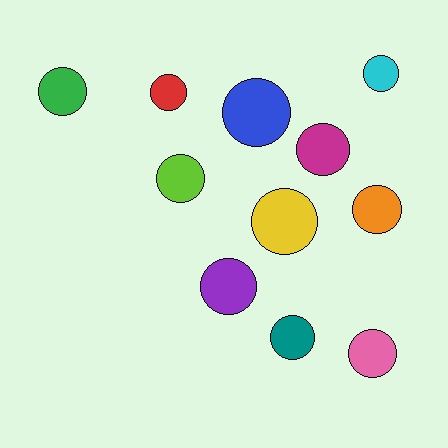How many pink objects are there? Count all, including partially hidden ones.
There is 1 pink object.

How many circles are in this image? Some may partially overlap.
There are 11 circles.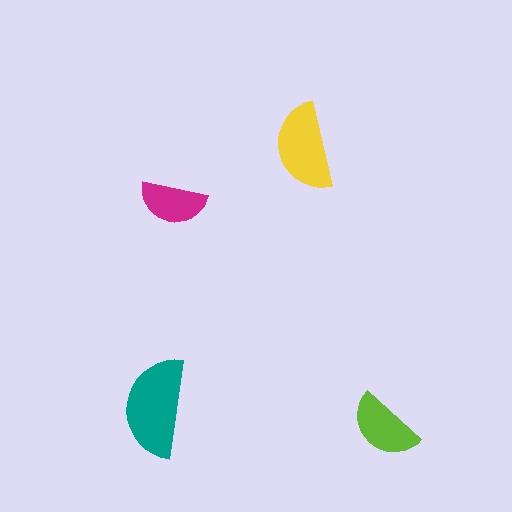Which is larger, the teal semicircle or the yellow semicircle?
The teal one.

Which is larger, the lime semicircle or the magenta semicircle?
The lime one.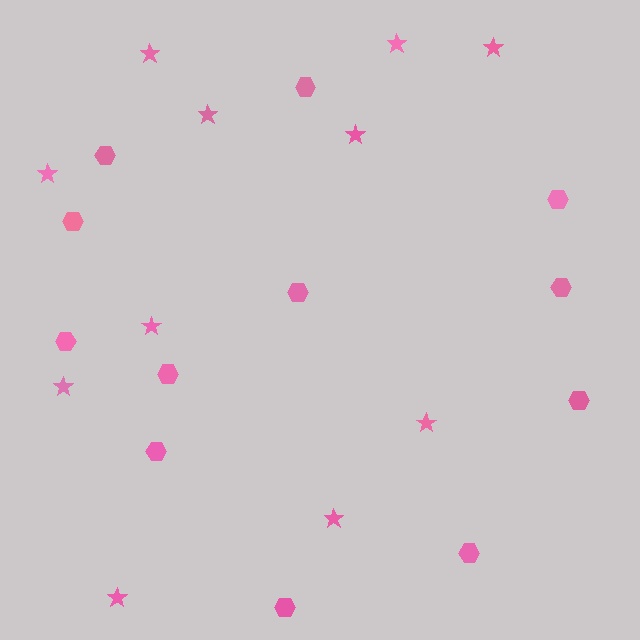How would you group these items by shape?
There are 2 groups: one group of hexagons (12) and one group of stars (11).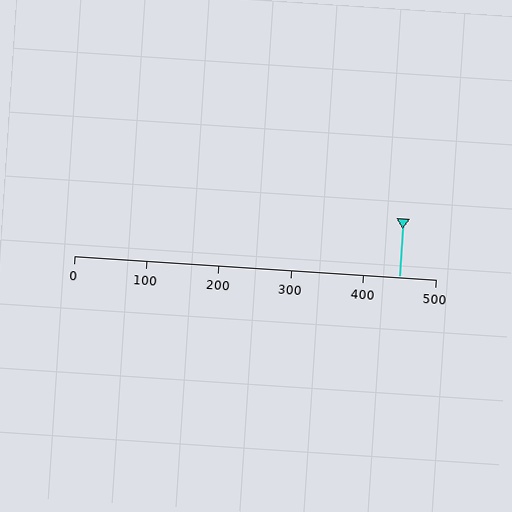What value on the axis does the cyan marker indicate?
The marker indicates approximately 450.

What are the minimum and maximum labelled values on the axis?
The axis runs from 0 to 500.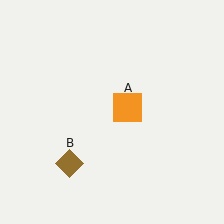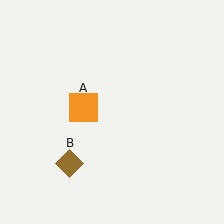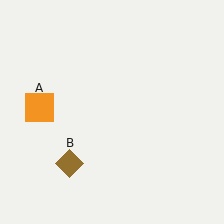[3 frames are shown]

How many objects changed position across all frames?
1 object changed position: orange square (object A).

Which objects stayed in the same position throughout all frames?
Brown diamond (object B) remained stationary.